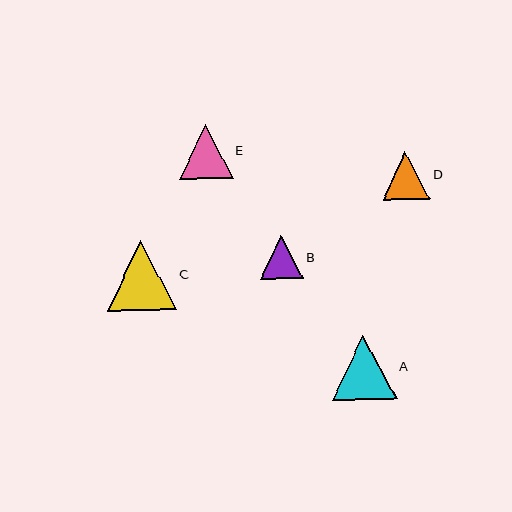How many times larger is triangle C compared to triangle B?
Triangle C is approximately 1.6 times the size of triangle B.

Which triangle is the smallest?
Triangle B is the smallest with a size of approximately 43 pixels.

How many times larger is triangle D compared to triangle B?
Triangle D is approximately 1.1 times the size of triangle B.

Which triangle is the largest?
Triangle C is the largest with a size of approximately 69 pixels.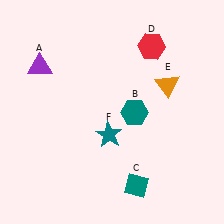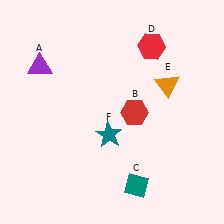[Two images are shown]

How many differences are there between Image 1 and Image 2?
There is 1 difference between the two images.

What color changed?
The hexagon (B) changed from teal in Image 1 to red in Image 2.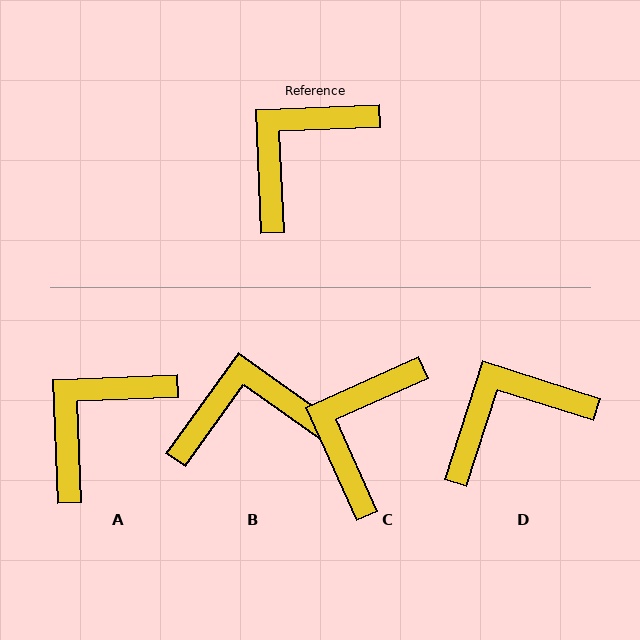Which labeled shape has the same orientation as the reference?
A.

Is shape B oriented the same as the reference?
No, it is off by about 38 degrees.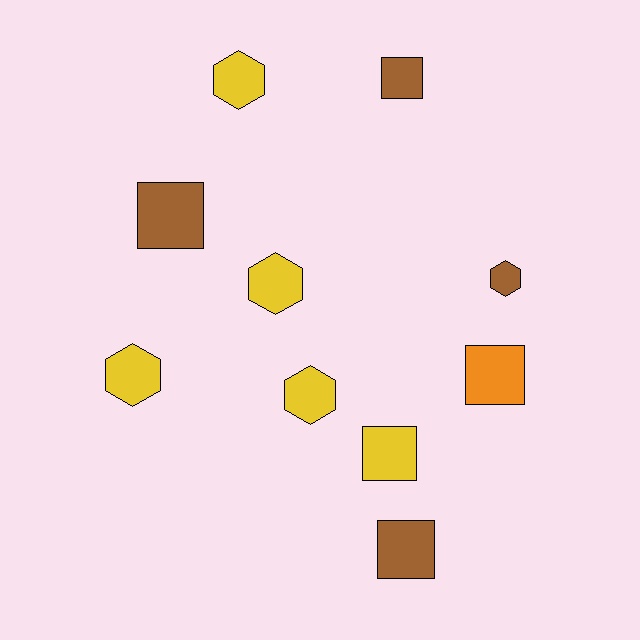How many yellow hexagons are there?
There are 4 yellow hexagons.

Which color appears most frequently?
Yellow, with 5 objects.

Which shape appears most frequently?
Hexagon, with 5 objects.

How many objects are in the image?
There are 10 objects.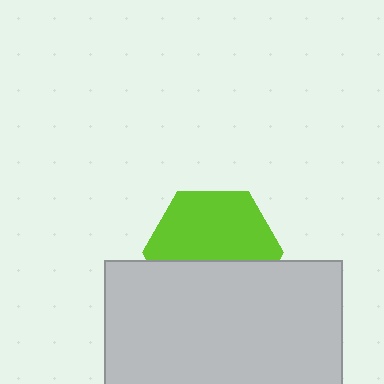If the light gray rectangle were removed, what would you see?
You would see the complete lime hexagon.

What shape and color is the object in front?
The object in front is a light gray rectangle.